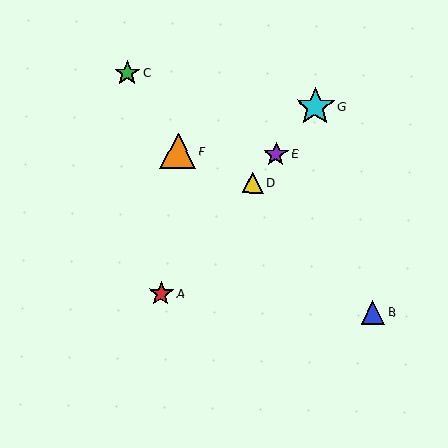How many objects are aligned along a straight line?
4 objects (A, D, E, G) are aligned along a straight line.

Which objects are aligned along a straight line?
Objects A, D, E, G are aligned along a straight line.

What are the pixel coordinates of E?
Object E is at (276, 154).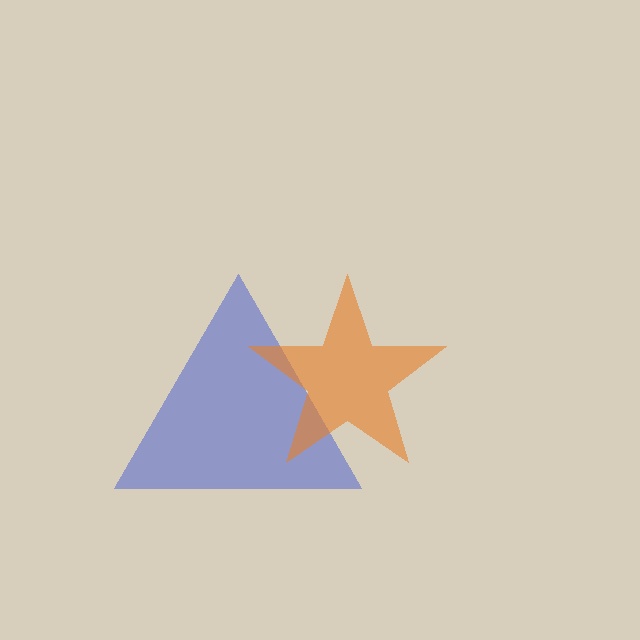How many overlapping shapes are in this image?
There are 2 overlapping shapes in the image.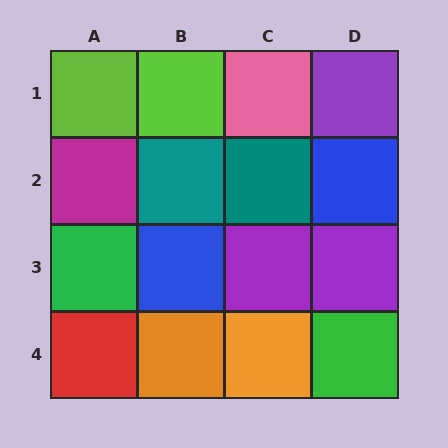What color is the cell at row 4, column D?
Green.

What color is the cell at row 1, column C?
Pink.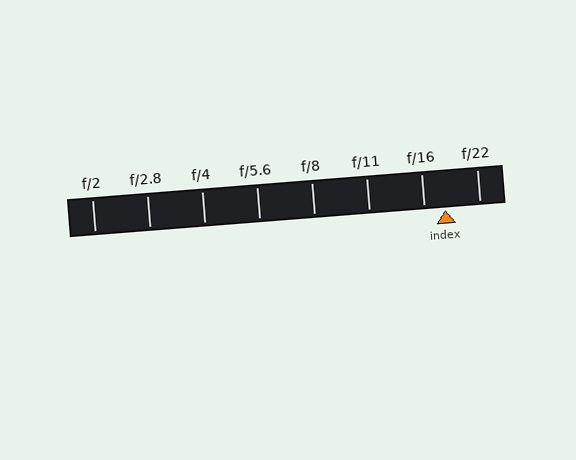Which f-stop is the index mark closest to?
The index mark is closest to f/16.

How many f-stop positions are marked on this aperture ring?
There are 8 f-stop positions marked.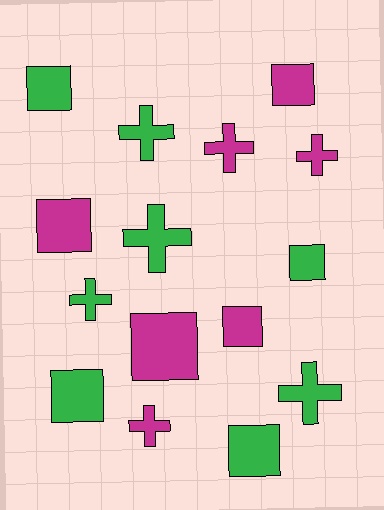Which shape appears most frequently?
Square, with 8 objects.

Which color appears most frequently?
Green, with 8 objects.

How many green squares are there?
There are 4 green squares.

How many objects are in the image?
There are 15 objects.